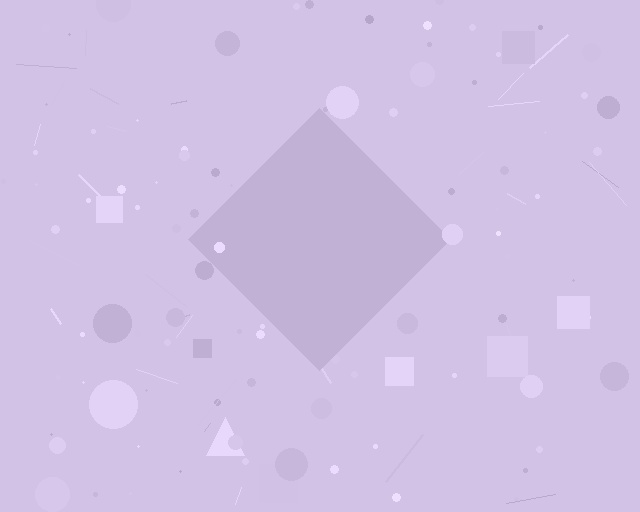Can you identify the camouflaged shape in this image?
The camouflaged shape is a diamond.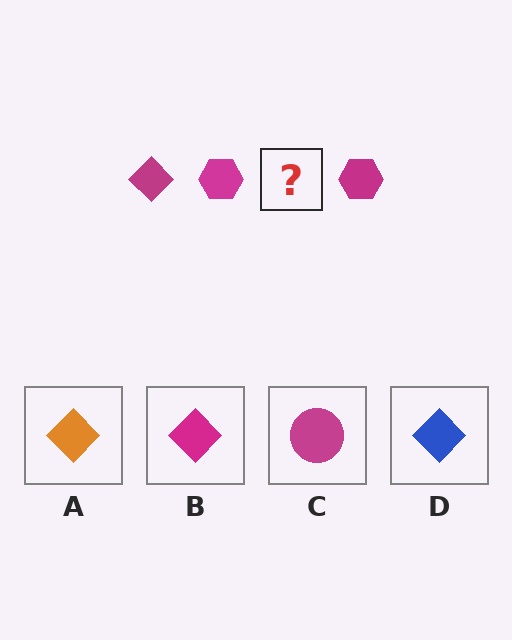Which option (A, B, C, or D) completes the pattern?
B.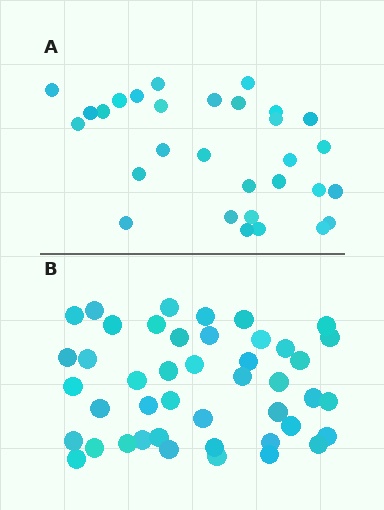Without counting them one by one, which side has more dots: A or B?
Region B (the bottom region) has more dots.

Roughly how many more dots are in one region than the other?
Region B has approximately 15 more dots than region A.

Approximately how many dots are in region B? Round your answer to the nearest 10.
About 40 dots. (The exact count is 44, which rounds to 40.)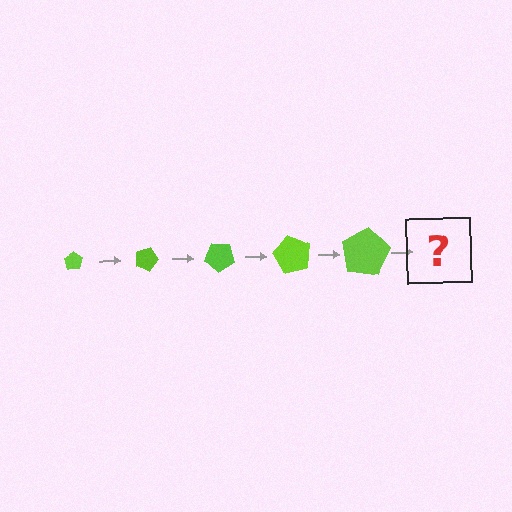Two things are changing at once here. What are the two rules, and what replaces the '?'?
The two rules are that the pentagon grows larger each step and it rotates 20 degrees each step. The '?' should be a pentagon, larger than the previous one and rotated 100 degrees from the start.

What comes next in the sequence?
The next element should be a pentagon, larger than the previous one and rotated 100 degrees from the start.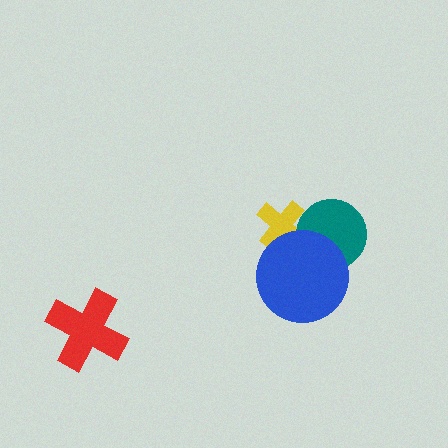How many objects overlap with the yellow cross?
2 objects overlap with the yellow cross.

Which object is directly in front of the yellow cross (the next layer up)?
The teal circle is directly in front of the yellow cross.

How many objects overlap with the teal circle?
2 objects overlap with the teal circle.